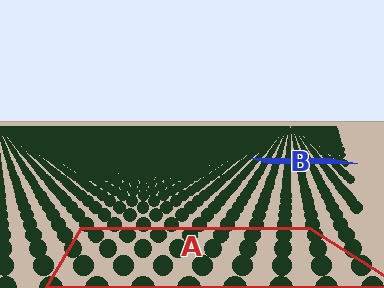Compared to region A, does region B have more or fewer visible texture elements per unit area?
Region B has more texture elements per unit area — they are packed more densely because it is farther away.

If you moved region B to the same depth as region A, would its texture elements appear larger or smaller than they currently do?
They would appear larger. At a closer depth, the same texture elements are projected at a bigger on-screen size.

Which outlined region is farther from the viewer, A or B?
Region B is farther from the viewer — the texture elements inside it appear smaller and more densely packed.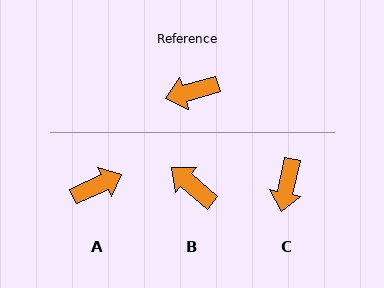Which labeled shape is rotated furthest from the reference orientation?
A, about 171 degrees away.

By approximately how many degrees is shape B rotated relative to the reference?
Approximately 56 degrees clockwise.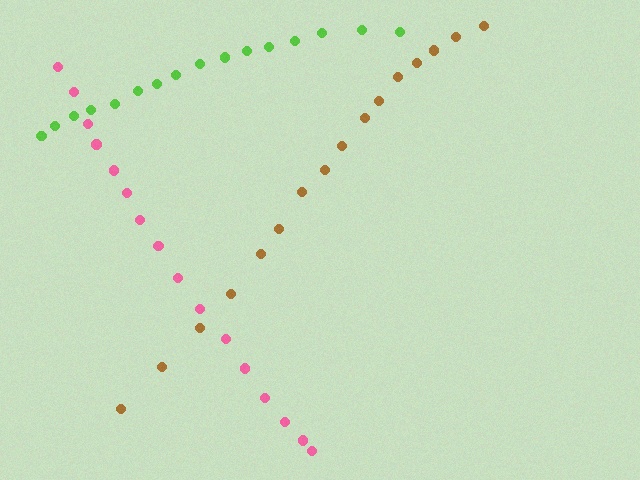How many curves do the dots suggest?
There are 3 distinct paths.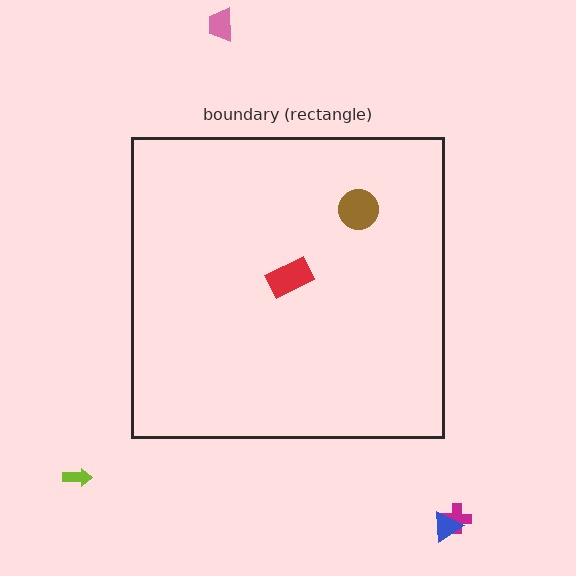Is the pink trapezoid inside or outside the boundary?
Outside.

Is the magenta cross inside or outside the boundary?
Outside.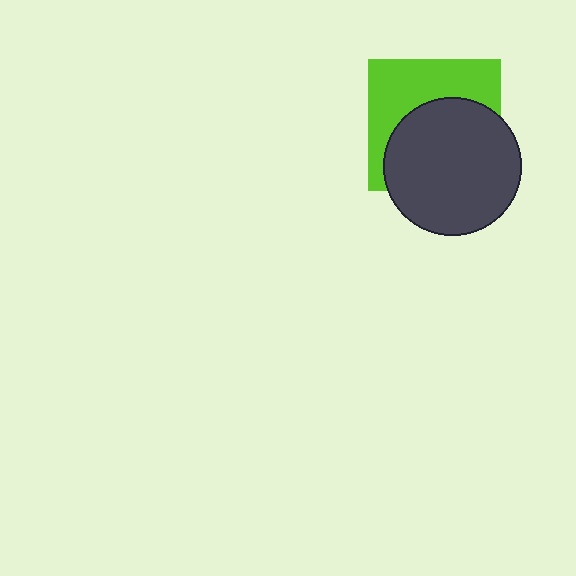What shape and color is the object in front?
The object in front is a dark gray circle.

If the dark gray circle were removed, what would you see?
You would see the complete lime square.